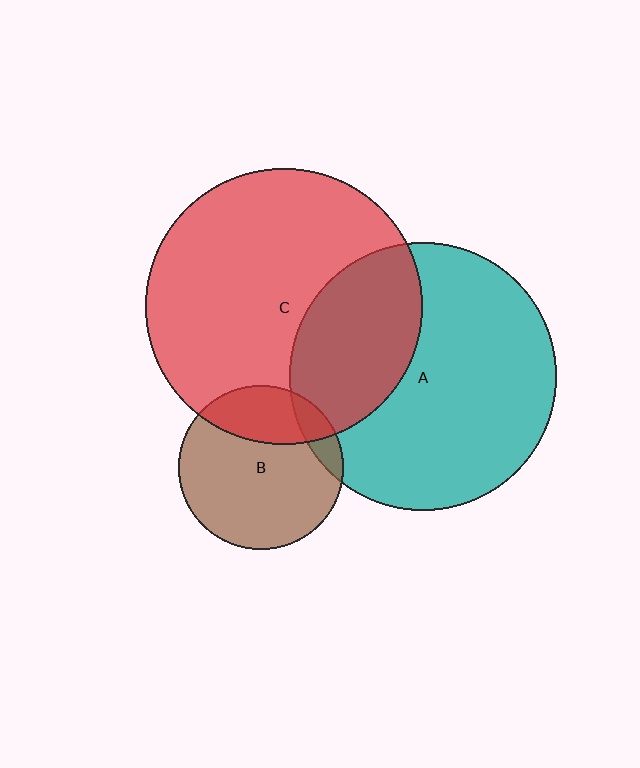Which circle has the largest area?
Circle C (red).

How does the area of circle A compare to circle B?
Approximately 2.6 times.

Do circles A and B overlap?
Yes.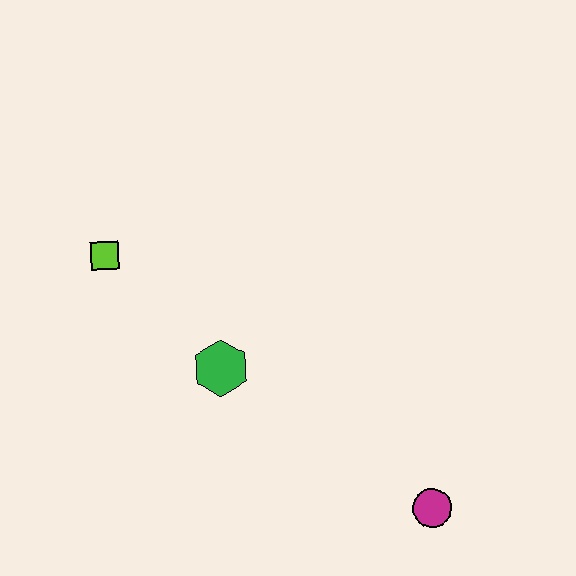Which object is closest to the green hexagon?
The lime square is closest to the green hexagon.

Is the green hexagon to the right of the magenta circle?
No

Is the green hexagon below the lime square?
Yes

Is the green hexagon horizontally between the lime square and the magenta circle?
Yes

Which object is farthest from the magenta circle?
The lime square is farthest from the magenta circle.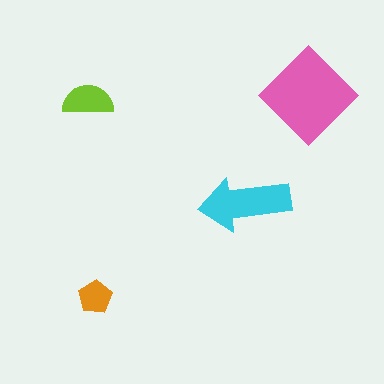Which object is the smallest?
The orange pentagon.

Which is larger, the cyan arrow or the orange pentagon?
The cyan arrow.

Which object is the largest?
The pink diamond.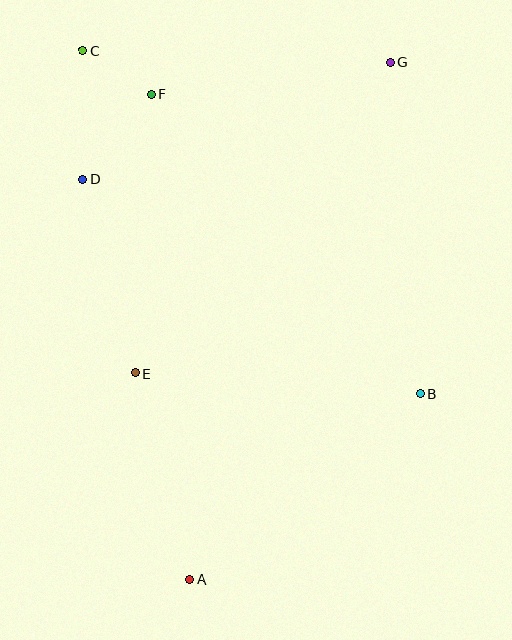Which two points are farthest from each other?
Points A and G are farthest from each other.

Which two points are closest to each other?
Points C and F are closest to each other.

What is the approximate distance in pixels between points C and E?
The distance between C and E is approximately 327 pixels.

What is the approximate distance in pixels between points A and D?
The distance between A and D is approximately 415 pixels.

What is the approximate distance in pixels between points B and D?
The distance between B and D is approximately 400 pixels.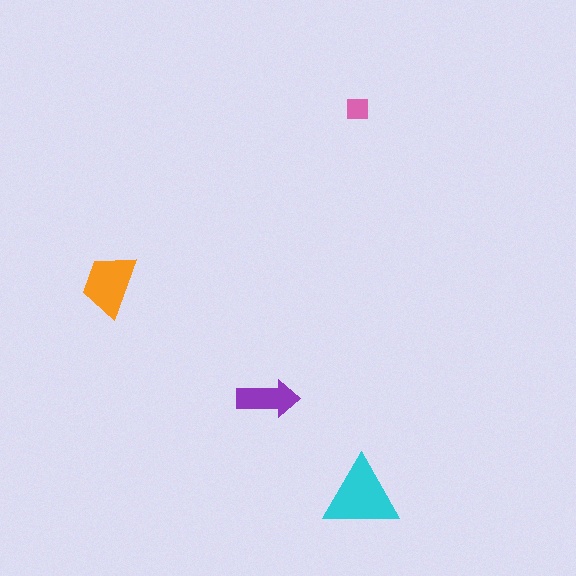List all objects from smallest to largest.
The pink square, the purple arrow, the orange trapezoid, the cyan triangle.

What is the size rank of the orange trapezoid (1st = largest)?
2nd.